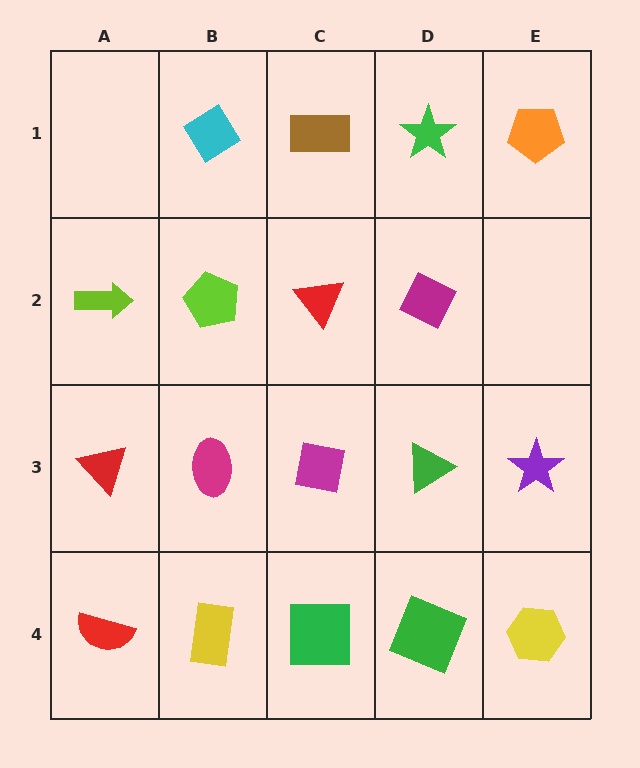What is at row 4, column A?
A red semicircle.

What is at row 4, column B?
A yellow rectangle.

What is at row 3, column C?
A magenta square.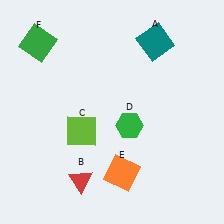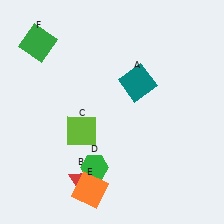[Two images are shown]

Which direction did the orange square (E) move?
The orange square (E) moved left.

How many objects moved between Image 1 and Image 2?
3 objects moved between the two images.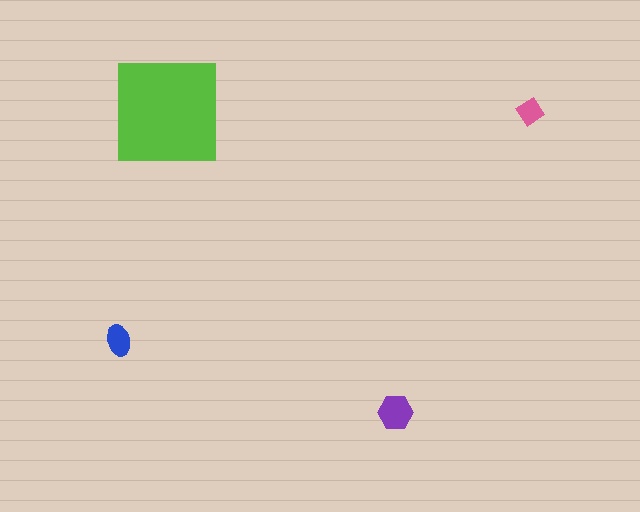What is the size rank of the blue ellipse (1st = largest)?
3rd.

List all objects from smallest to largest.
The pink diamond, the blue ellipse, the purple hexagon, the lime square.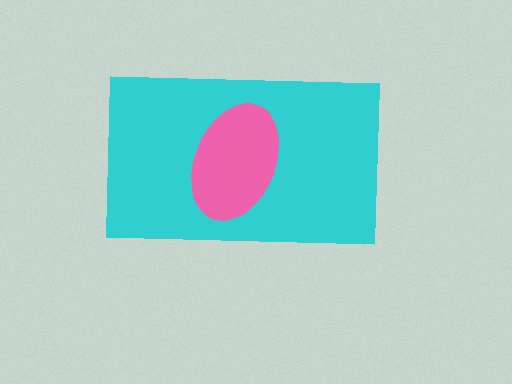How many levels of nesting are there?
2.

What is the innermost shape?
The pink ellipse.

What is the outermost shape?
The cyan rectangle.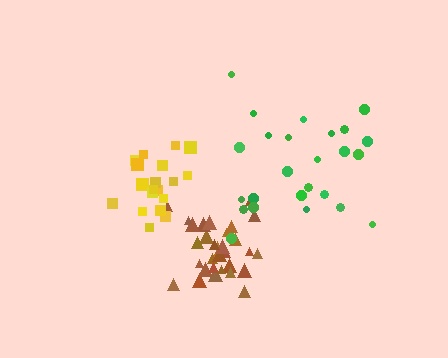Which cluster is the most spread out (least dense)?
Green.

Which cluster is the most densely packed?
Brown.